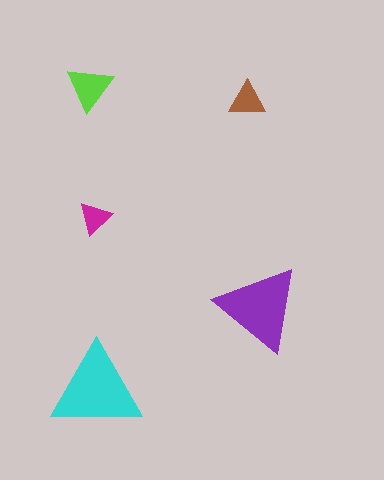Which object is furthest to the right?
The purple triangle is rightmost.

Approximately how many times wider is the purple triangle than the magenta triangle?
About 2.5 times wider.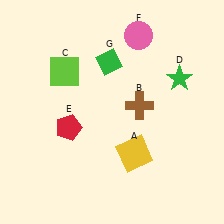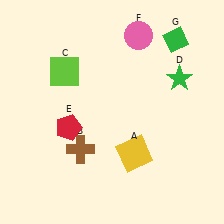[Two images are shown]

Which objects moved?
The objects that moved are: the brown cross (B), the green diamond (G).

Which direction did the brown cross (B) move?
The brown cross (B) moved left.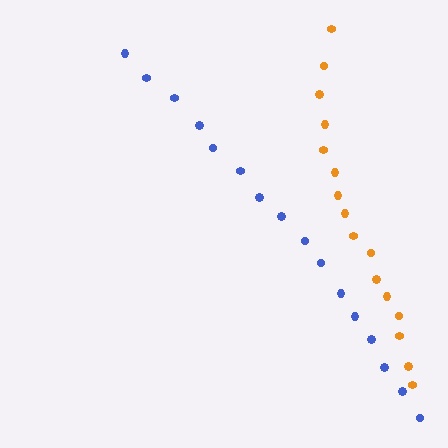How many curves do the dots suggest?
There are 2 distinct paths.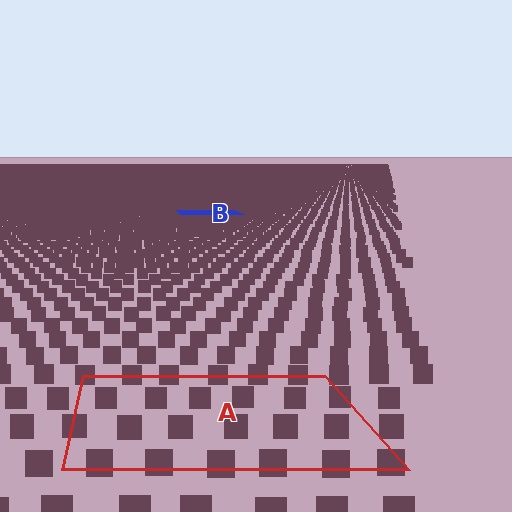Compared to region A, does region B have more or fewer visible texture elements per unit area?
Region B has more texture elements per unit area — they are packed more densely because it is farther away.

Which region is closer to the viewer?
Region A is closer. The texture elements there are larger and more spread out.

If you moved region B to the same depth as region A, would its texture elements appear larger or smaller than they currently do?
They would appear larger. At a closer depth, the same texture elements are projected at a bigger on-screen size.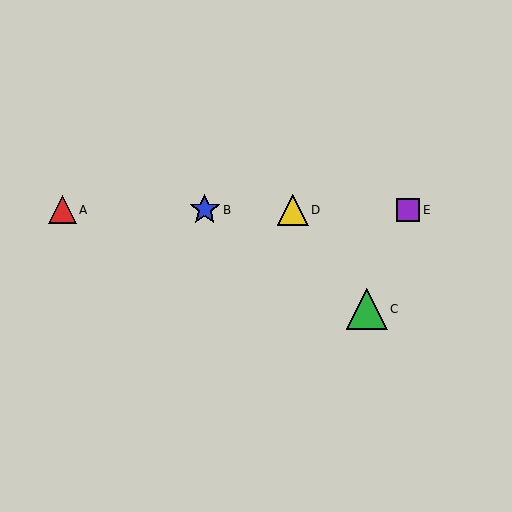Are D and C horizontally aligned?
No, D is at y≈210 and C is at y≈309.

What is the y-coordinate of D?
Object D is at y≈210.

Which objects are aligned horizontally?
Objects A, B, D, E are aligned horizontally.